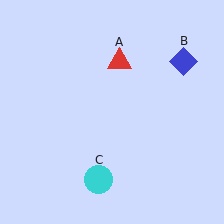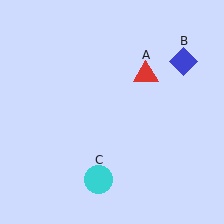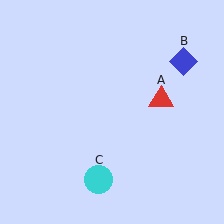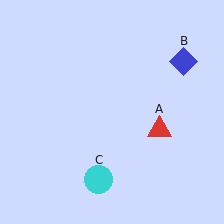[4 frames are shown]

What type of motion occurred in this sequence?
The red triangle (object A) rotated clockwise around the center of the scene.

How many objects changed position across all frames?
1 object changed position: red triangle (object A).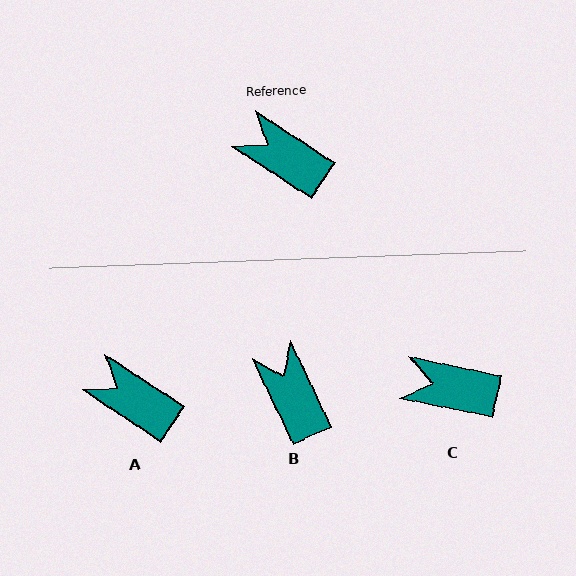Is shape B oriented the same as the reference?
No, it is off by about 32 degrees.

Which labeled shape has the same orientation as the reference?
A.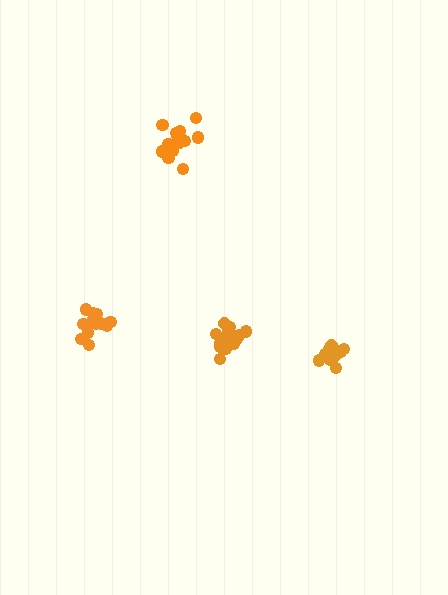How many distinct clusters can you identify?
There are 4 distinct clusters.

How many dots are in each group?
Group 1: 16 dots, Group 2: 14 dots, Group 3: 16 dots, Group 4: 13 dots (59 total).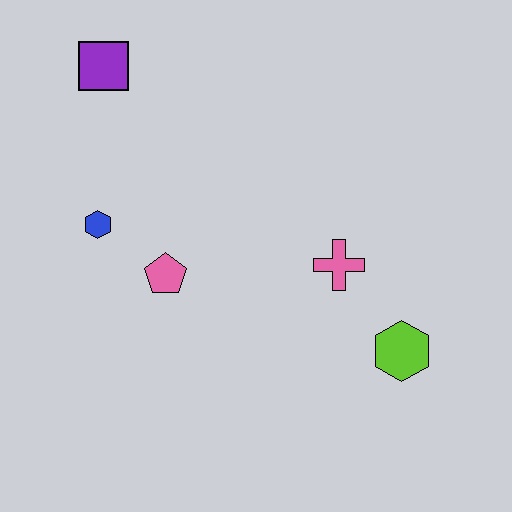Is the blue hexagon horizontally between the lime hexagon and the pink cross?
No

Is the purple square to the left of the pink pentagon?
Yes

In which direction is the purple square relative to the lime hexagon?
The purple square is to the left of the lime hexagon.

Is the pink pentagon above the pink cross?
No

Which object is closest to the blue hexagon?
The pink pentagon is closest to the blue hexagon.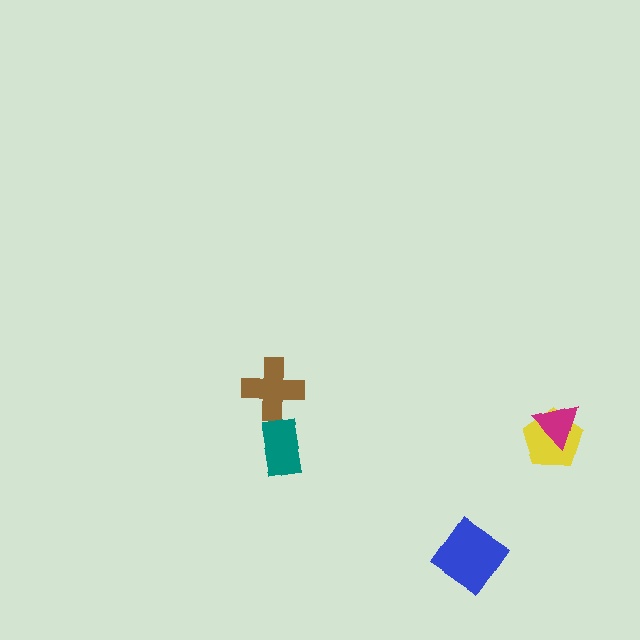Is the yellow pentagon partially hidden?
Yes, it is partially covered by another shape.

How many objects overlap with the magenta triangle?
1 object overlaps with the magenta triangle.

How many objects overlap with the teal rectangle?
0 objects overlap with the teal rectangle.